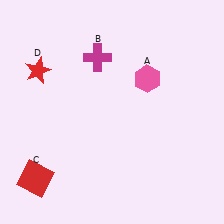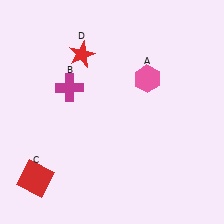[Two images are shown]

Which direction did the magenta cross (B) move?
The magenta cross (B) moved down.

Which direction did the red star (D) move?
The red star (D) moved right.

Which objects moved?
The objects that moved are: the magenta cross (B), the red star (D).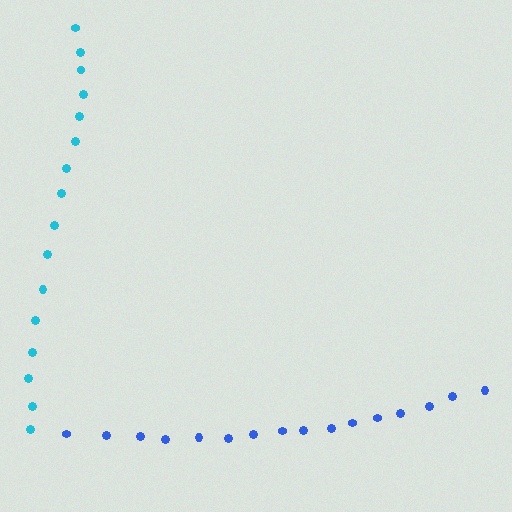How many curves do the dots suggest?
There are 2 distinct paths.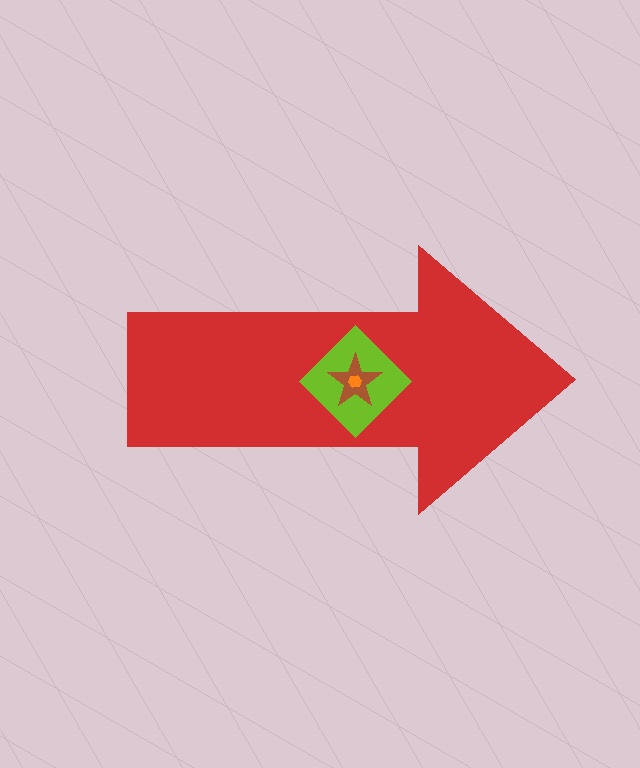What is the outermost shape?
The red arrow.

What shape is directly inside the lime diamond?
The brown star.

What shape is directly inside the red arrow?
The lime diamond.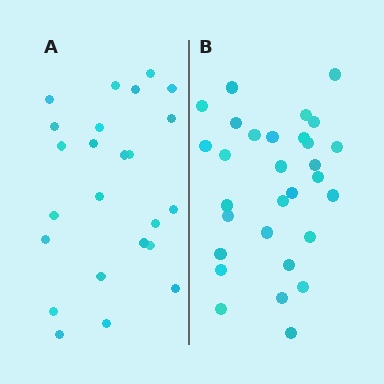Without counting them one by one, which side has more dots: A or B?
Region B (the right region) has more dots.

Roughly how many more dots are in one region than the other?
Region B has about 6 more dots than region A.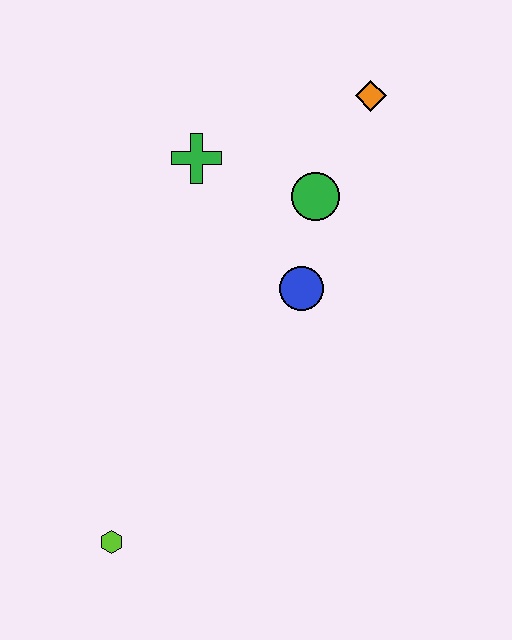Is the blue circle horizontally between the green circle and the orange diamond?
No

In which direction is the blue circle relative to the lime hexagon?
The blue circle is above the lime hexagon.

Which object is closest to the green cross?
The green circle is closest to the green cross.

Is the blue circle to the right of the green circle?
No